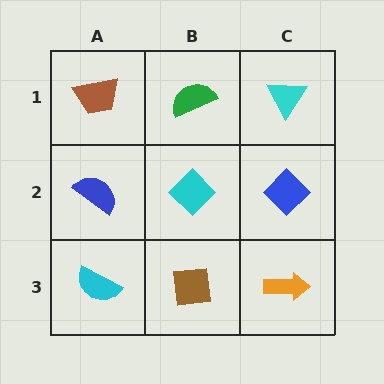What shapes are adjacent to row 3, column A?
A blue semicircle (row 2, column A), a brown square (row 3, column B).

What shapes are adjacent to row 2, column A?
A brown trapezoid (row 1, column A), a cyan semicircle (row 3, column A), a cyan diamond (row 2, column B).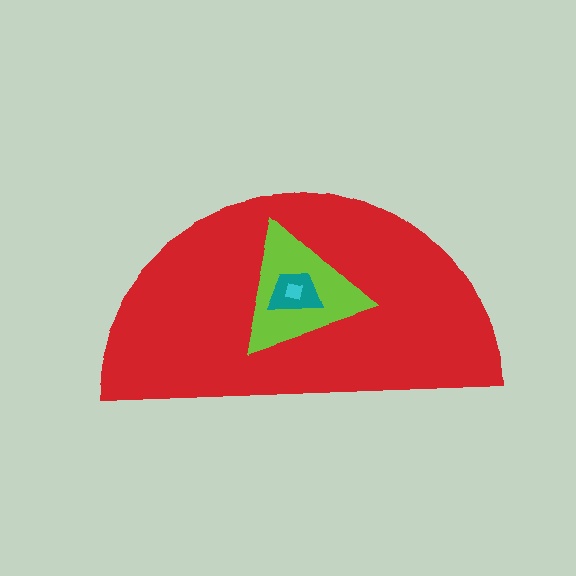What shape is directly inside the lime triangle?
The teal trapezoid.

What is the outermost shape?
The red semicircle.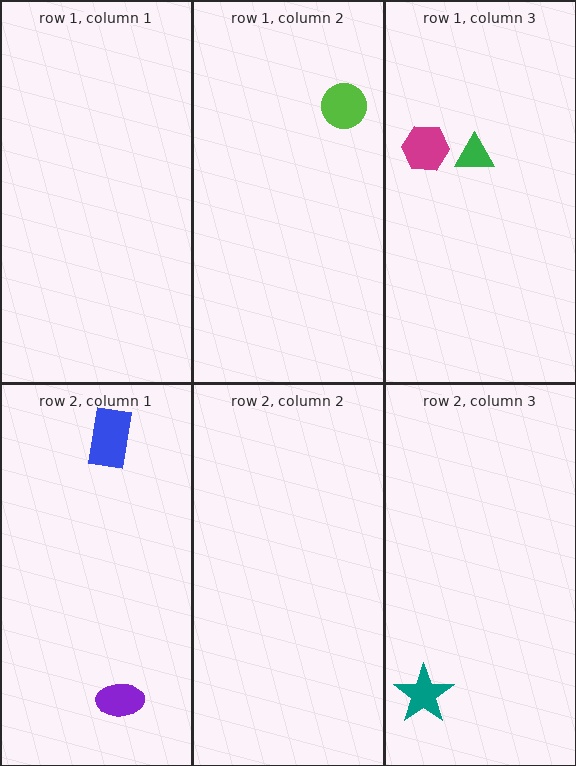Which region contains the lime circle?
The row 1, column 2 region.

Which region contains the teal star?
The row 2, column 3 region.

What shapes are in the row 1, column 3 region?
The green triangle, the magenta hexagon.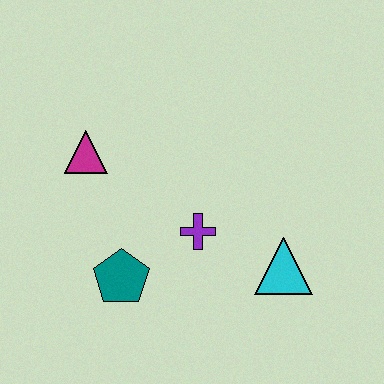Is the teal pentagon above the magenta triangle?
No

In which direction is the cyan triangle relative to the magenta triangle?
The cyan triangle is to the right of the magenta triangle.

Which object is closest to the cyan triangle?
The purple cross is closest to the cyan triangle.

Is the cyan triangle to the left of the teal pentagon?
No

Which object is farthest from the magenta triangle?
The cyan triangle is farthest from the magenta triangle.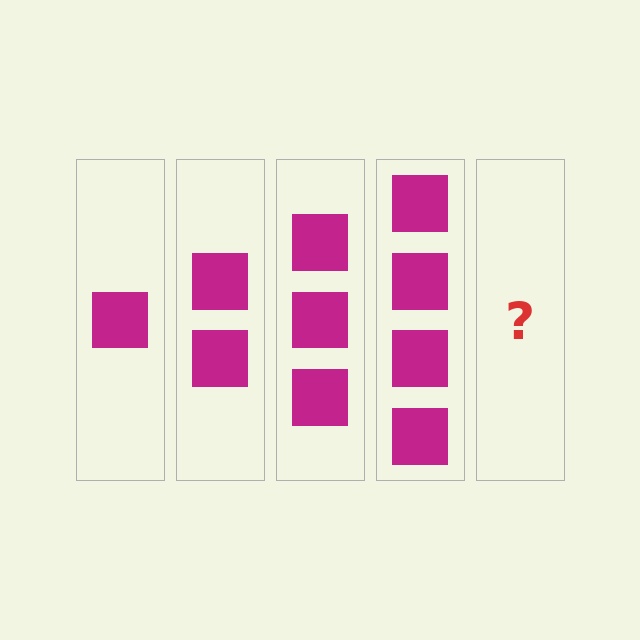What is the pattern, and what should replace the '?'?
The pattern is that each step adds one more square. The '?' should be 5 squares.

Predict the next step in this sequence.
The next step is 5 squares.